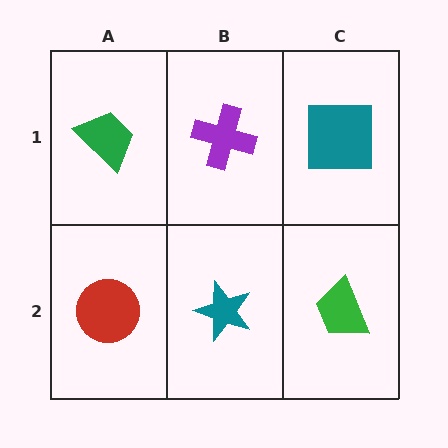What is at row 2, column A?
A red circle.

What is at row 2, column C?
A green trapezoid.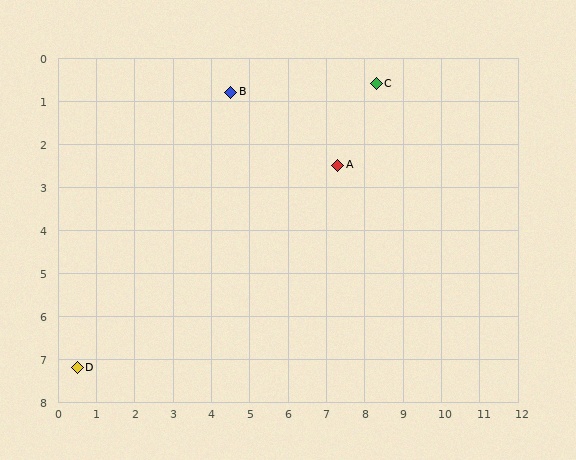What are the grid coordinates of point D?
Point D is at approximately (0.5, 7.2).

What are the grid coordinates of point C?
Point C is at approximately (8.3, 0.6).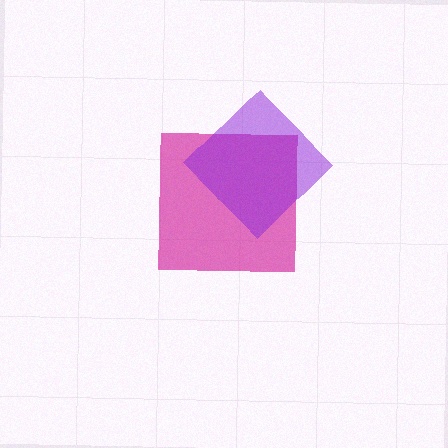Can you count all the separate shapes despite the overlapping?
Yes, there are 2 separate shapes.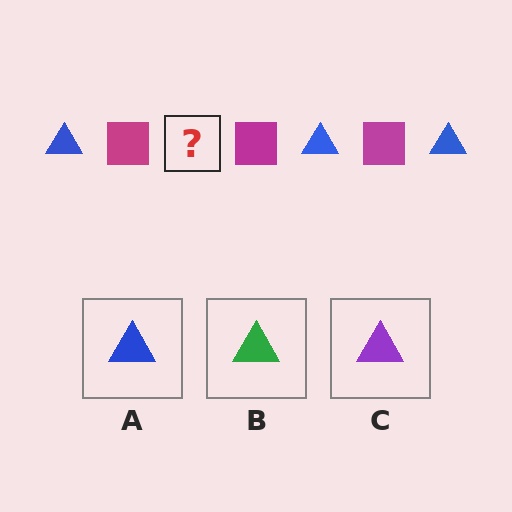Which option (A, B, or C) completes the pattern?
A.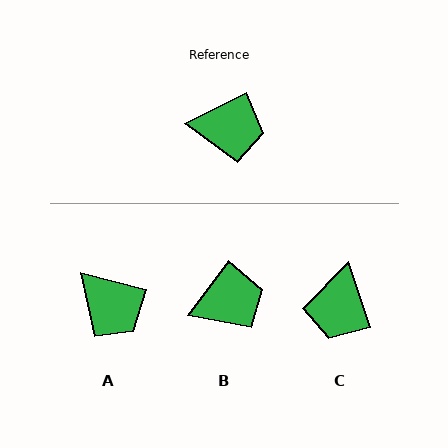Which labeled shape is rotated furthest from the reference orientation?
C, about 98 degrees away.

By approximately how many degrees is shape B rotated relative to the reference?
Approximately 26 degrees counter-clockwise.